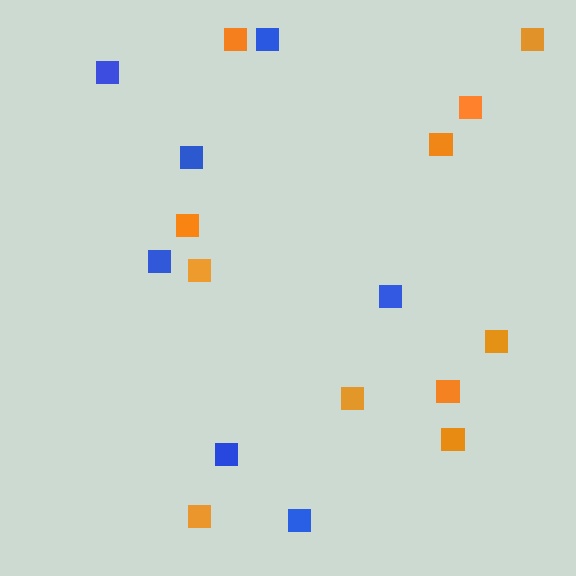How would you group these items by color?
There are 2 groups: one group of blue squares (7) and one group of orange squares (11).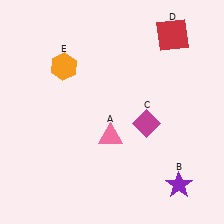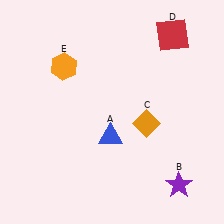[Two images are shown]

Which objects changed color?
A changed from pink to blue. C changed from magenta to orange.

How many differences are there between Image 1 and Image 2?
There are 2 differences between the two images.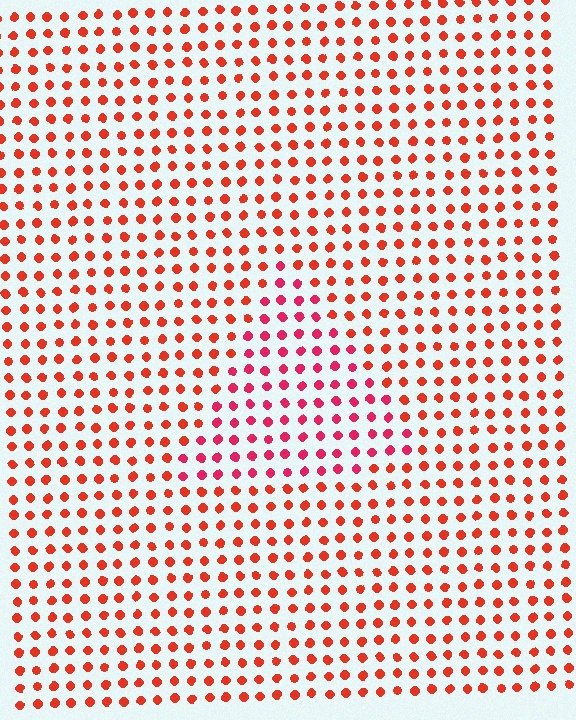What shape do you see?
I see a triangle.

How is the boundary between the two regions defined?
The boundary is defined purely by a slight shift in hue (about 25 degrees). Spacing, size, and orientation are identical on both sides.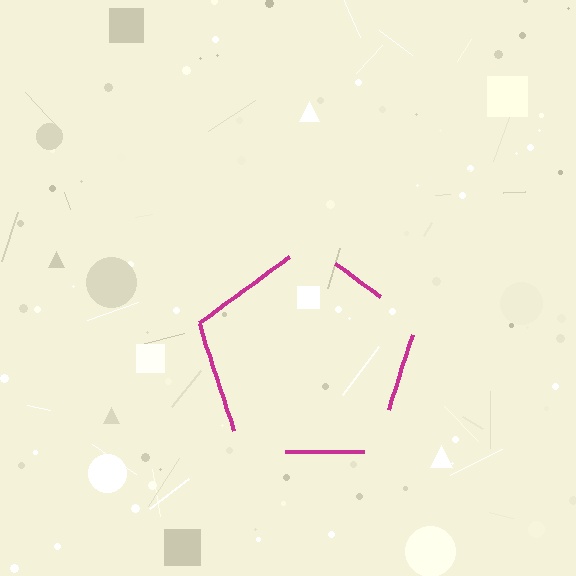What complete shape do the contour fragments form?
The contour fragments form a pentagon.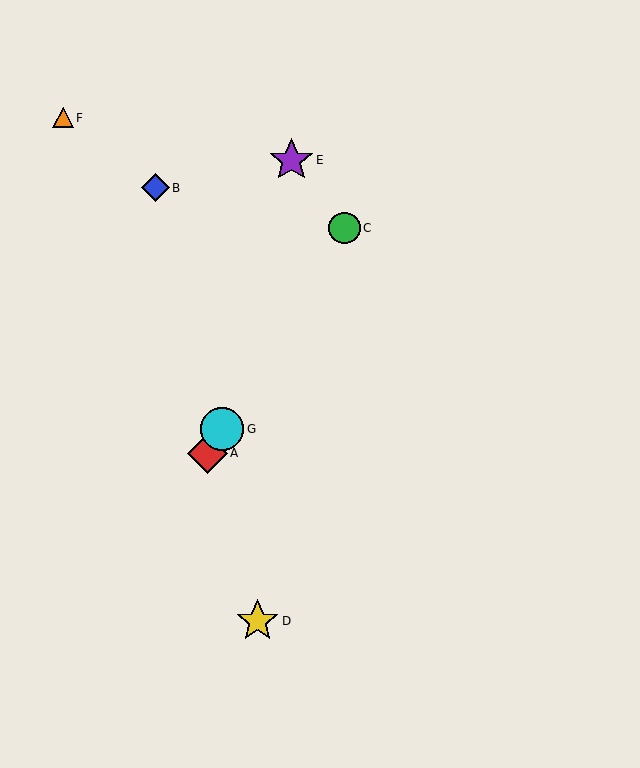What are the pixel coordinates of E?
Object E is at (291, 160).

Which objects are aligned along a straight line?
Objects A, C, G are aligned along a straight line.